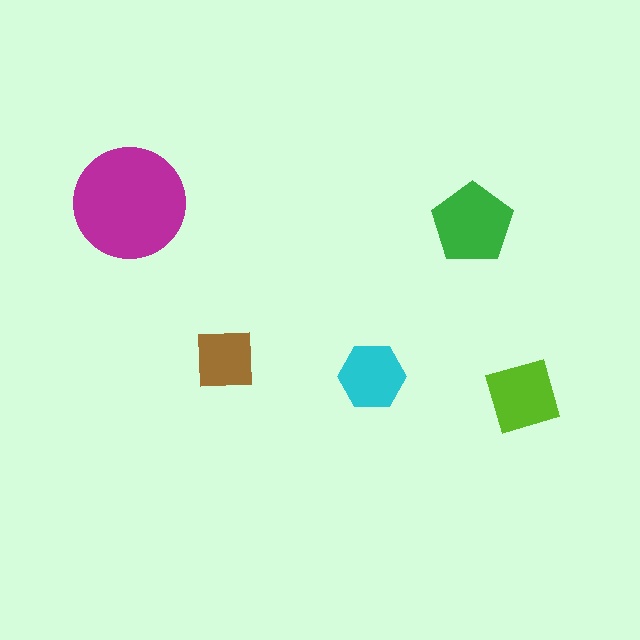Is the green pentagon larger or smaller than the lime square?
Larger.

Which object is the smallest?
The brown square.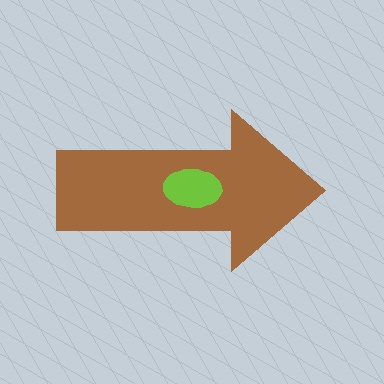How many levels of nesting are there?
2.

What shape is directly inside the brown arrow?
The lime ellipse.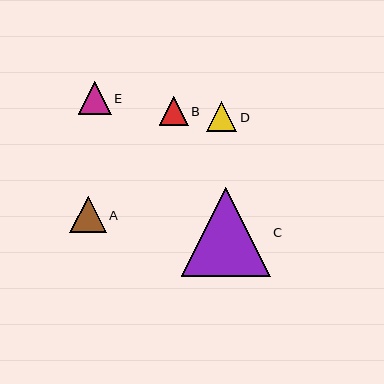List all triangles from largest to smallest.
From largest to smallest: C, A, E, D, B.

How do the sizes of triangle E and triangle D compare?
Triangle E and triangle D are approximately the same size.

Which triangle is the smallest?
Triangle B is the smallest with a size of approximately 29 pixels.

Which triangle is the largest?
Triangle C is the largest with a size of approximately 89 pixels.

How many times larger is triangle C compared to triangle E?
Triangle C is approximately 2.7 times the size of triangle E.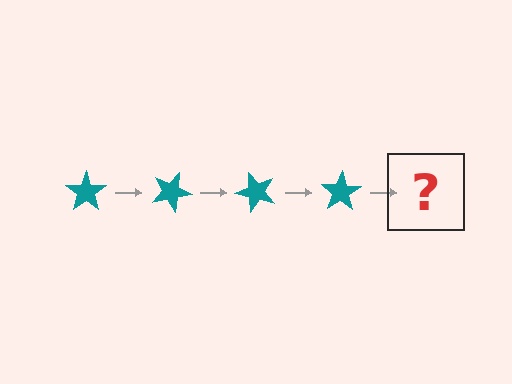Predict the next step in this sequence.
The next step is a teal star rotated 100 degrees.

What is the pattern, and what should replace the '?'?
The pattern is that the star rotates 25 degrees each step. The '?' should be a teal star rotated 100 degrees.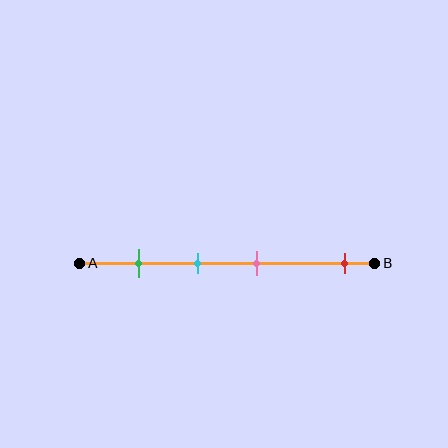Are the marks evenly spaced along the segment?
No, the marks are not evenly spaced.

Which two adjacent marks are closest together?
The cyan and pink marks are the closest adjacent pair.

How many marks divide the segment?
There are 4 marks dividing the segment.